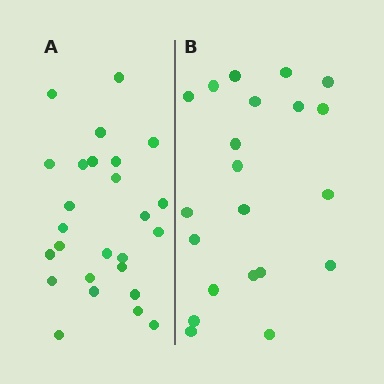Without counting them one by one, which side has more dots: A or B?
Region A (the left region) has more dots.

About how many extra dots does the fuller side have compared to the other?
Region A has about 5 more dots than region B.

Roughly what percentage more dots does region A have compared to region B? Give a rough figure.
About 25% more.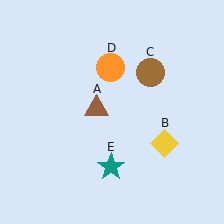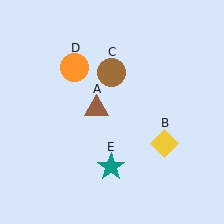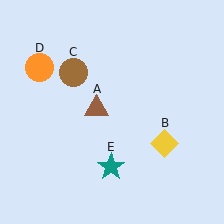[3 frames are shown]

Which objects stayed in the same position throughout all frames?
Brown triangle (object A) and yellow diamond (object B) and teal star (object E) remained stationary.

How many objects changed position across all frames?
2 objects changed position: brown circle (object C), orange circle (object D).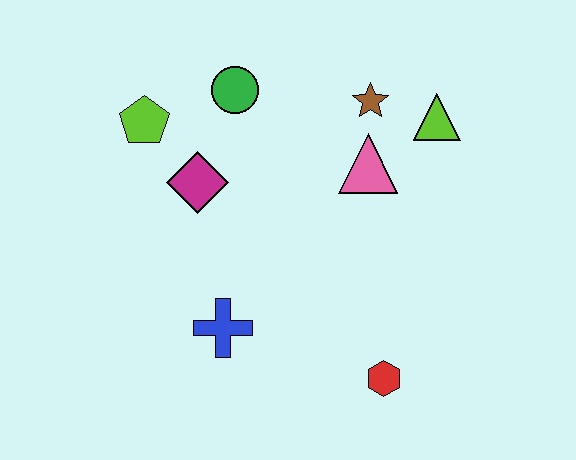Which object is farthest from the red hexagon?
The lime pentagon is farthest from the red hexagon.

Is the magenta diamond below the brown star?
Yes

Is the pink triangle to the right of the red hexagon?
No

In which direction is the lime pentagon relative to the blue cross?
The lime pentagon is above the blue cross.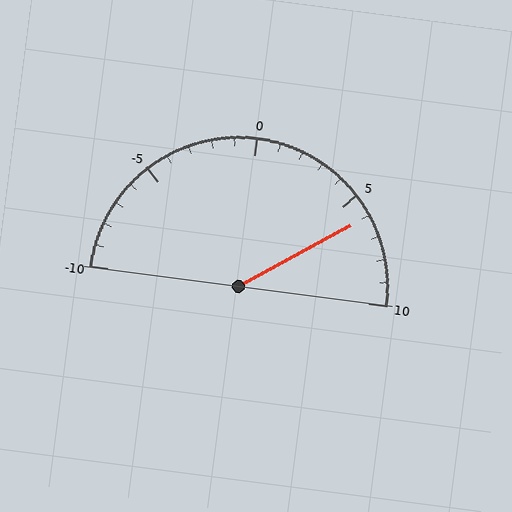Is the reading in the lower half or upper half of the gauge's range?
The reading is in the upper half of the range (-10 to 10).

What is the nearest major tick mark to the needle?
The nearest major tick mark is 5.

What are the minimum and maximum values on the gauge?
The gauge ranges from -10 to 10.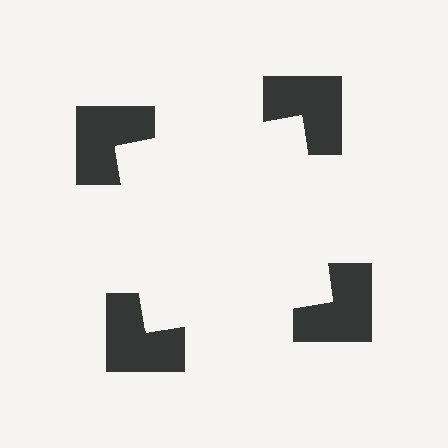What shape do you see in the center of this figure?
An illusory square — its edges are inferred from the aligned wedge cuts in the notched squares, not physically drawn.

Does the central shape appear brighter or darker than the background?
It typically appears slightly brighter than the background, even though no actual brightness change is drawn.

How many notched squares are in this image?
There are 4 — one at each vertex of the illusory square.